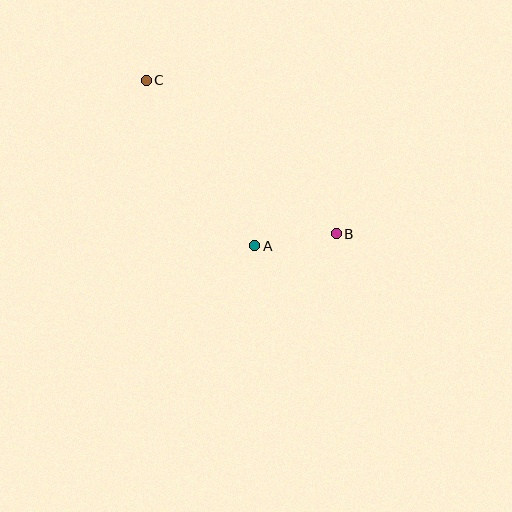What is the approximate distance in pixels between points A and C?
The distance between A and C is approximately 198 pixels.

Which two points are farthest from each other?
Points B and C are farthest from each other.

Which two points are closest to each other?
Points A and B are closest to each other.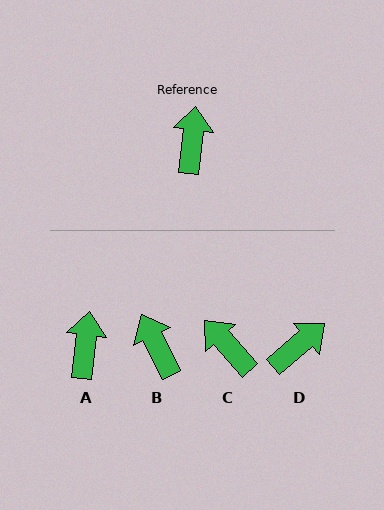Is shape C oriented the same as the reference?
No, it is off by about 49 degrees.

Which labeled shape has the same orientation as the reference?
A.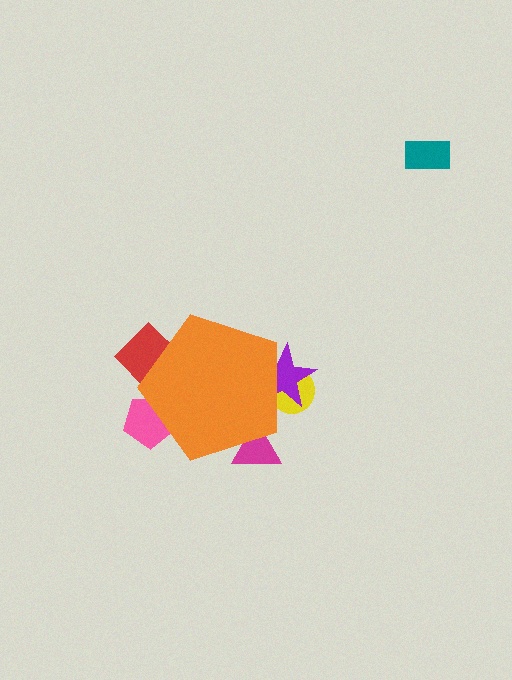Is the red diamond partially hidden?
Yes, the red diamond is partially hidden behind the orange pentagon.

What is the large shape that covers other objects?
An orange pentagon.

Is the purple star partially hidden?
Yes, the purple star is partially hidden behind the orange pentagon.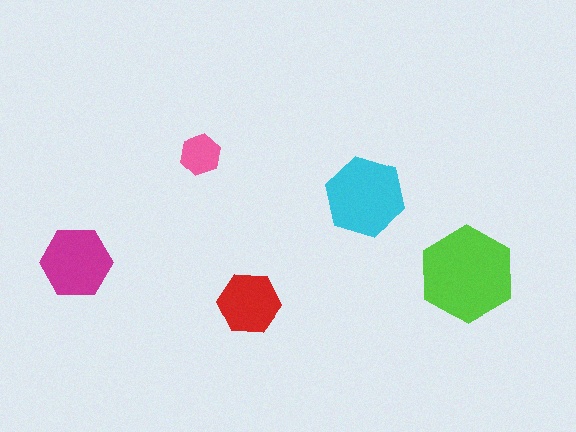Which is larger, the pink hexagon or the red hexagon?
The red one.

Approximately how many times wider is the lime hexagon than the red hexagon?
About 1.5 times wider.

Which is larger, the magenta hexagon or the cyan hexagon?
The cyan one.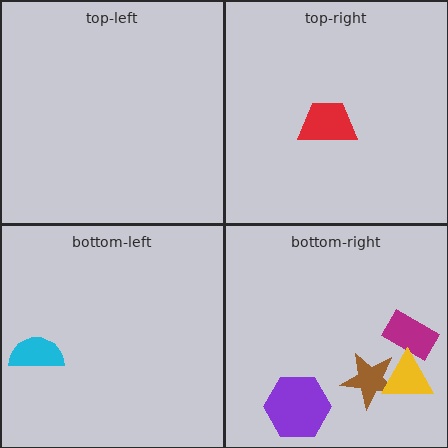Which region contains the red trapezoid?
The top-right region.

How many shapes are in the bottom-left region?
1.